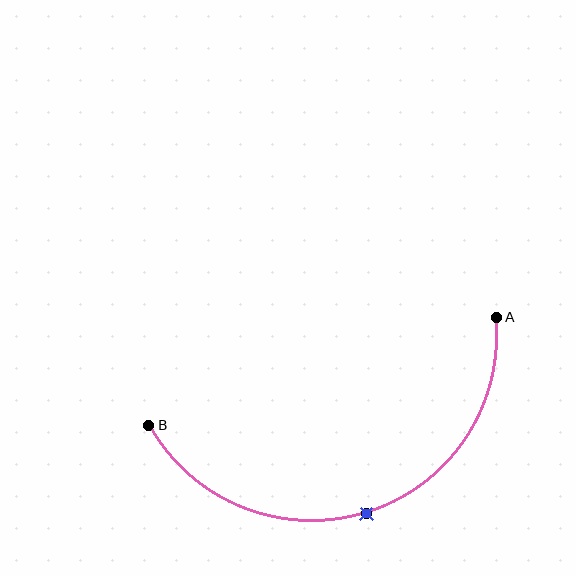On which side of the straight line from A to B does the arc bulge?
The arc bulges below the straight line connecting A and B.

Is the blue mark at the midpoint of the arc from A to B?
Yes. The blue mark lies on the arc at equal arc-length from both A and B — it is the arc midpoint.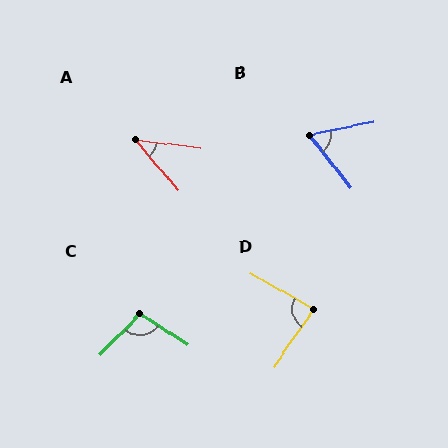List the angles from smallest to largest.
A (42°), B (63°), D (84°), C (101°).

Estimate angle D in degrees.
Approximately 84 degrees.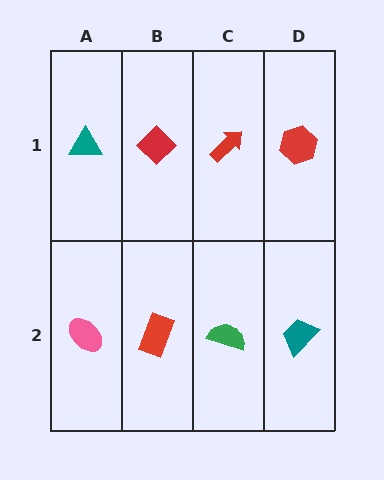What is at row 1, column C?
A red arrow.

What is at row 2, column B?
A red rectangle.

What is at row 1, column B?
A red diamond.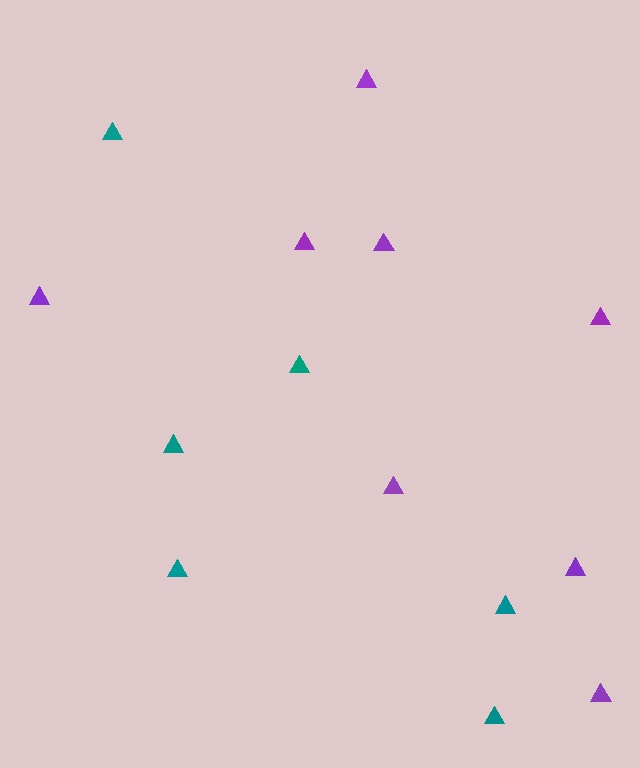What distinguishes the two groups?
There are 2 groups: one group of purple triangles (8) and one group of teal triangles (6).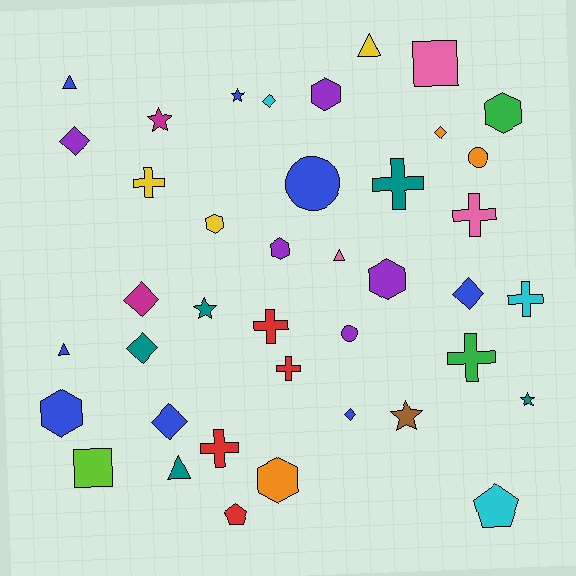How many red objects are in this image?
There are 4 red objects.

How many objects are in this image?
There are 40 objects.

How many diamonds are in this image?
There are 8 diamonds.